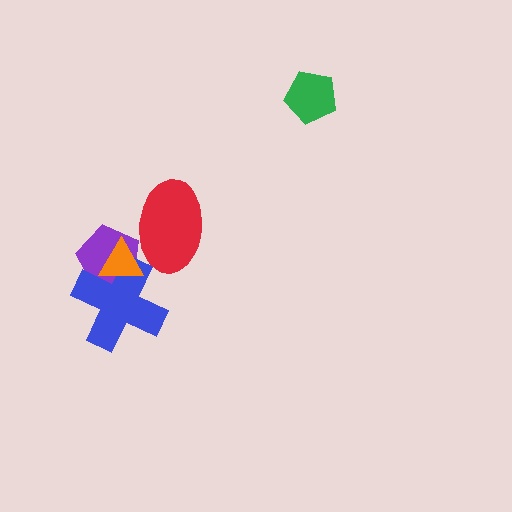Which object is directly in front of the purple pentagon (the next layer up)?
The blue cross is directly in front of the purple pentagon.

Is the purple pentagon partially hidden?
Yes, it is partially covered by another shape.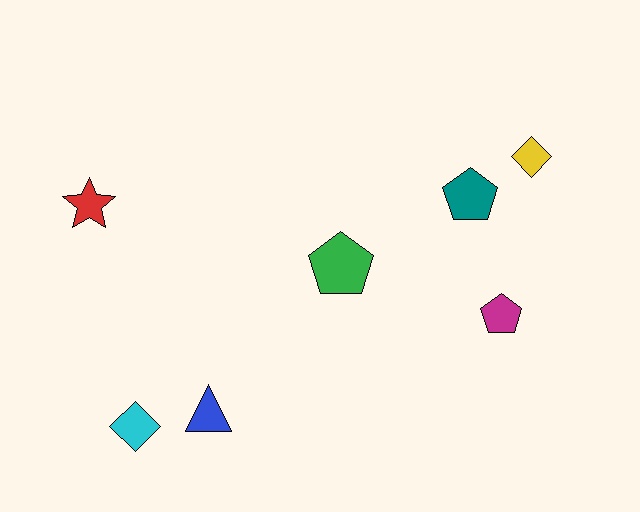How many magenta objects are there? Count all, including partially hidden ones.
There is 1 magenta object.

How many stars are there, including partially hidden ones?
There is 1 star.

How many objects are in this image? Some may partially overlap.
There are 7 objects.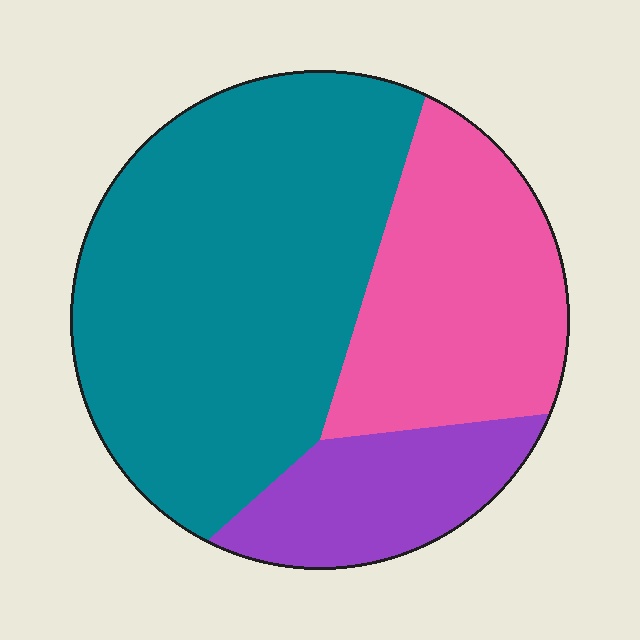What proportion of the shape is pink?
Pink covers roughly 30% of the shape.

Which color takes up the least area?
Purple, at roughly 15%.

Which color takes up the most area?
Teal, at roughly 55%.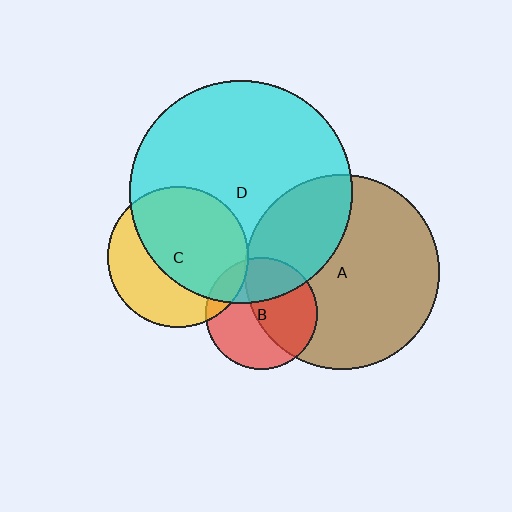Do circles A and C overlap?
Yes.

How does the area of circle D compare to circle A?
Approximately 1.3 times.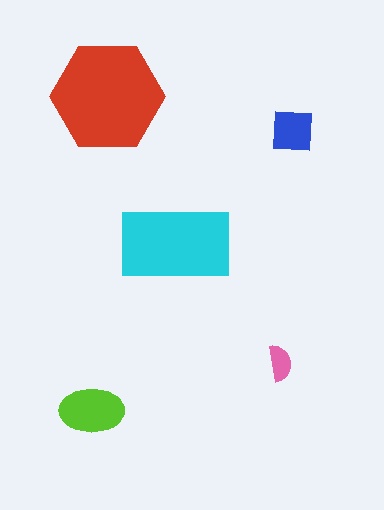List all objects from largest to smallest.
The red hexagon, the cyan rectangle, the lime ellipse, the blue square, the pink semicircle.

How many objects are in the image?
There are 5 objects in the image.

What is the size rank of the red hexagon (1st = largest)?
1st.